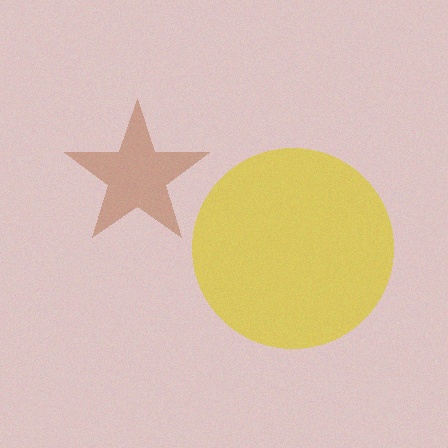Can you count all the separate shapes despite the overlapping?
Yes, there are 2 separate shapes.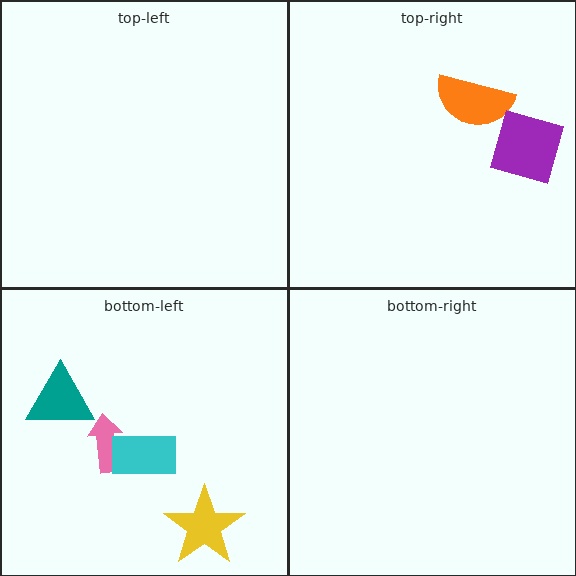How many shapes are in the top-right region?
2.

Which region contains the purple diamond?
The top-right region.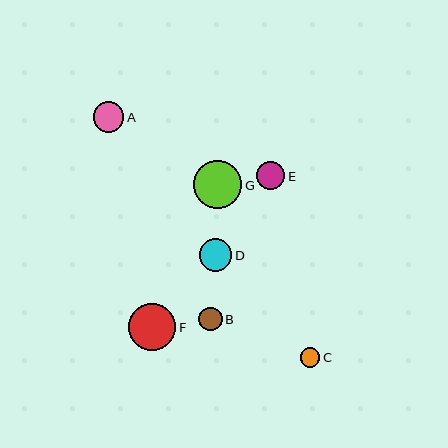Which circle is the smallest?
Circle C is the smallest with a size of approximately 20 pixels.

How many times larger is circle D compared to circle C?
Circle D is approximately 1.6 times the size of circle C.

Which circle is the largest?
Circle G is the largest with a size of approximately 48 pixels.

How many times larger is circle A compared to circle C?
Circle A is approximately 1.6 times the size of circle C.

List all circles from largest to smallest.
From largest to smallest: G, F, D, A, E, B, C.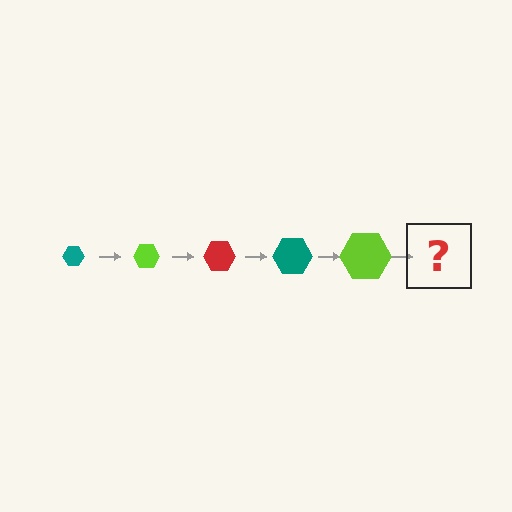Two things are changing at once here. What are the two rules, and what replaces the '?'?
The two rules are that the hexagon grows larger each step and the color cycles through teal, lime, and red. The '?' should be a red hexagon, larger than the previous one.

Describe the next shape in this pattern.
It should be a red hexagon, larger than the previous one.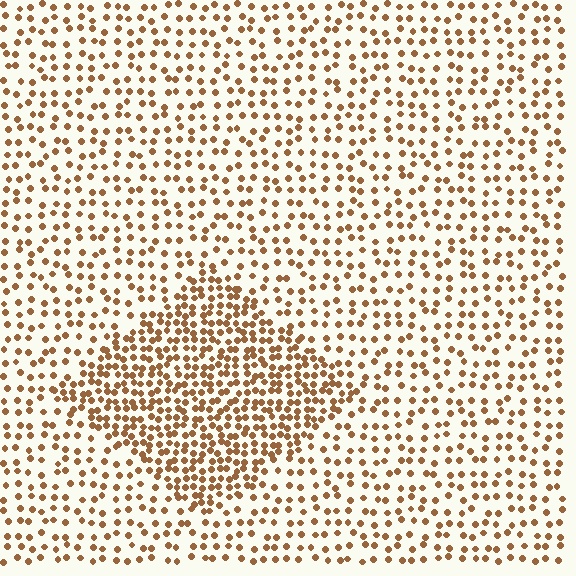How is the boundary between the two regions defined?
The boundary is defined by a change in element density (approximately 2.0x ratio). All elements are the same color, size, and shape.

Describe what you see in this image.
The image contains small brown elements arranged at two different densities. A diamond-shaped region is visible where the elements are more densely packed than the surrounding area.